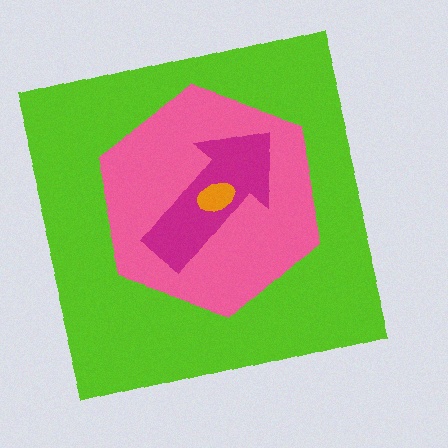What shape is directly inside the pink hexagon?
The magenta arrow.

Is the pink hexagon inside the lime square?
Yes.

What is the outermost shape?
The lime square.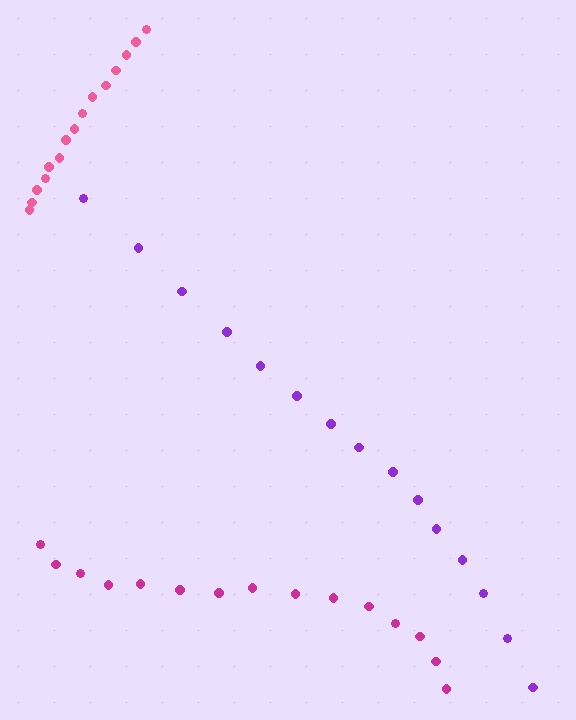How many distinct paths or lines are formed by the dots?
There are 3 distinct paths.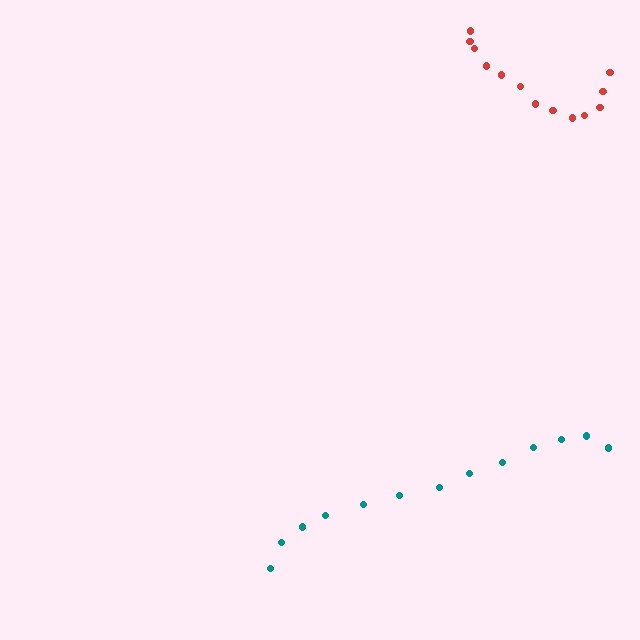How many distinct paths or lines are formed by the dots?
There are 2 distinct paths.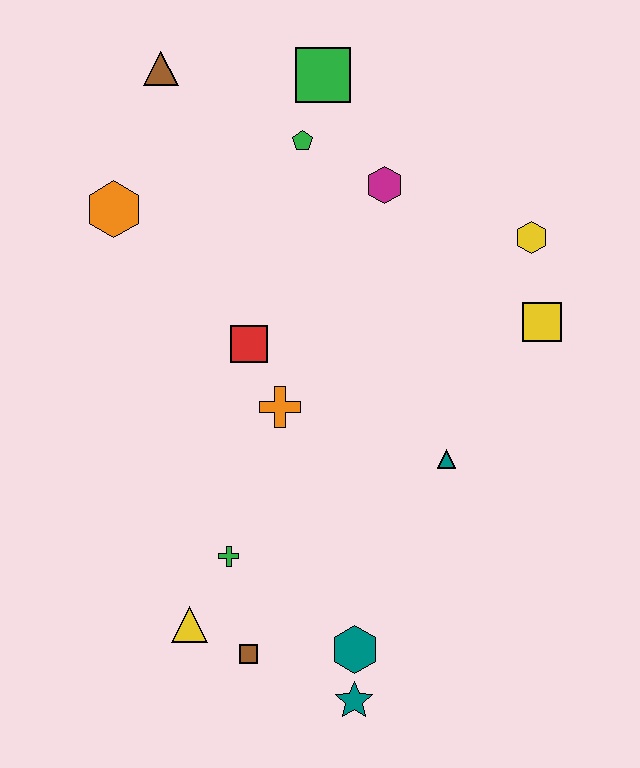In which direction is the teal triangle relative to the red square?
The teal triangle is to the right of the red square.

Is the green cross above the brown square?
Yes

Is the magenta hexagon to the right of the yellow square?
No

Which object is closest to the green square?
The green pentagon is closest to the green square.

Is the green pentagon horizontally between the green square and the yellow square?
No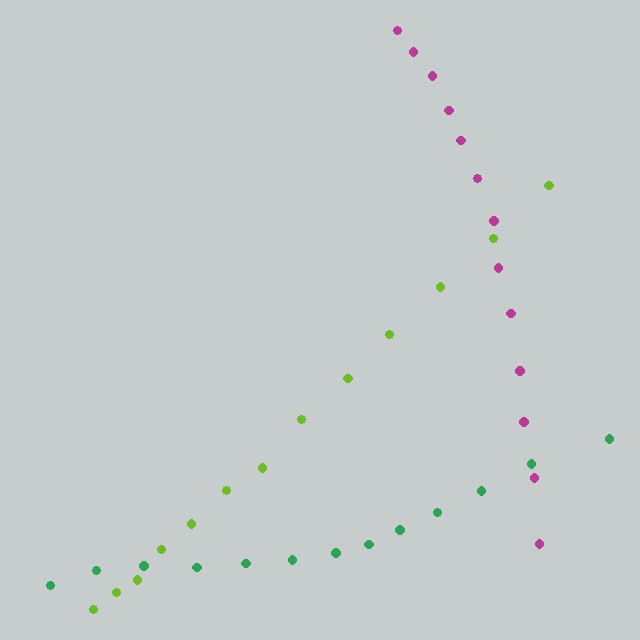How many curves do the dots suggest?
There are 3 distinct paths.